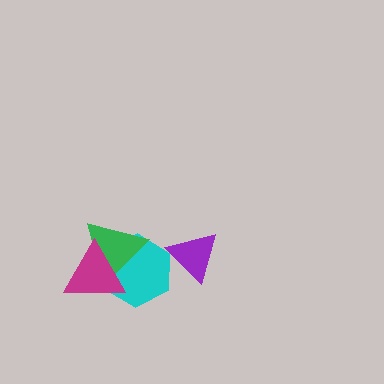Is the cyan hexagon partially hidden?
Yes, it is partially covered by another shape.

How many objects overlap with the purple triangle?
1 object overlaps with the purple triangle.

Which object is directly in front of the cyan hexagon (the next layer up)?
The green triangle is directly in front of the cyan hexagon.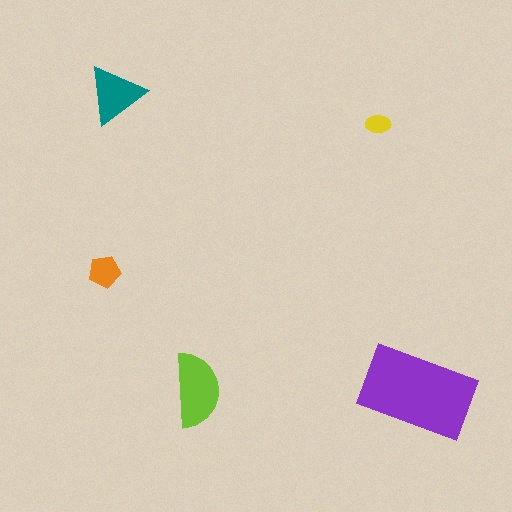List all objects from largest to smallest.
The purple rectangle, the lime semicircle, the teal triangle, the orange pentagon, the yellow ellipse.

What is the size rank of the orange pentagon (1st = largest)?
4th.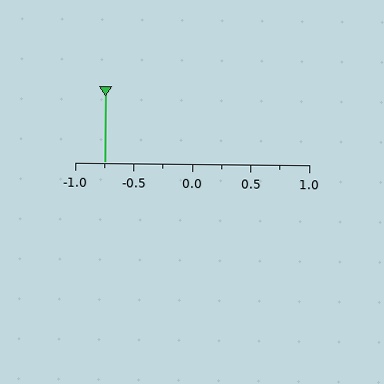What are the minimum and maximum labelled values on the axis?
The axis runs from -1.0 to 1.0.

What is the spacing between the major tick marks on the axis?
The major ticks are spaced 0.5 apart.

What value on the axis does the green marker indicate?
The marker indicates approximately -0.75.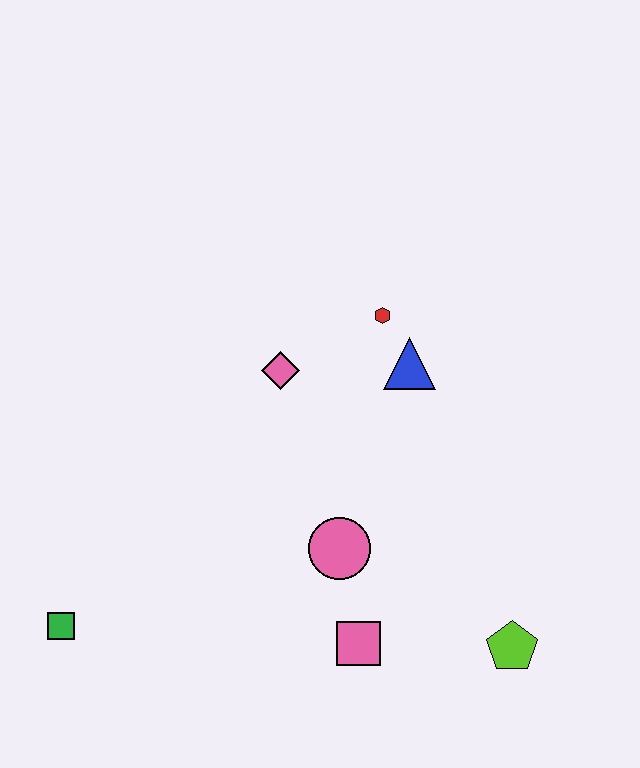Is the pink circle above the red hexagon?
No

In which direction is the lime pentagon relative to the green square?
The lime pentagon is to the right of the green square.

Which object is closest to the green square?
The pink circle is closest to the green square.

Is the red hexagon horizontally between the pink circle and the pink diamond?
No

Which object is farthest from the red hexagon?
The green square is farthest from the red hexagon.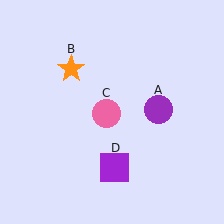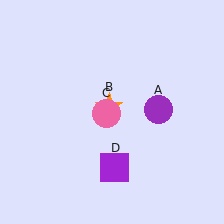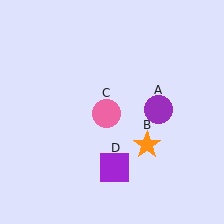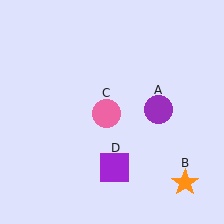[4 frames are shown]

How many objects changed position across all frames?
1 object changed position: orange star (object B).